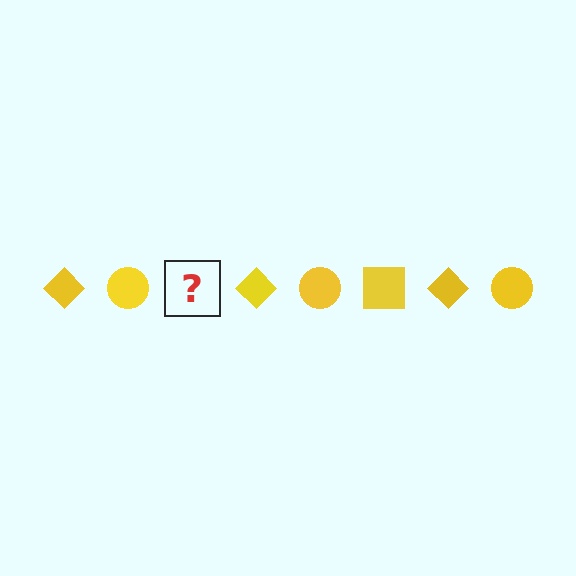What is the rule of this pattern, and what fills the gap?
The rule is that the pattern cycles through diamond, circle, square shapes in yellow. The gap should be filled with a yellow square.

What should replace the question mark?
The question mark should be replaced with a yellow square.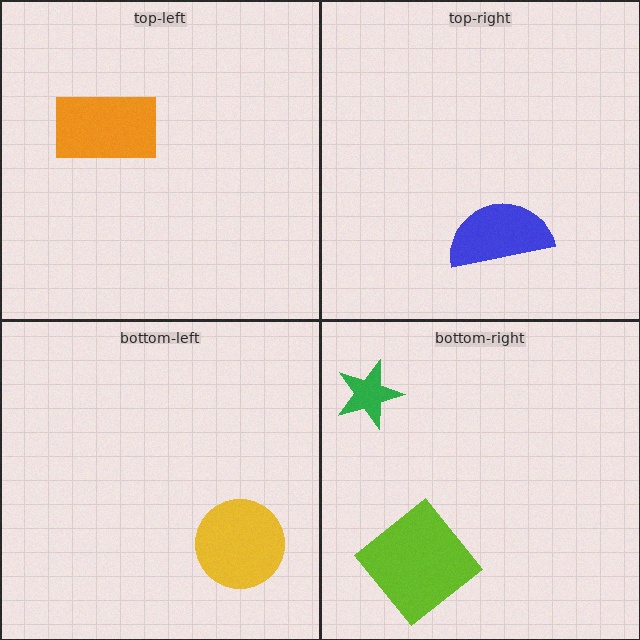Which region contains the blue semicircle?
The top-right region.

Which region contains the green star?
The bottom-right region.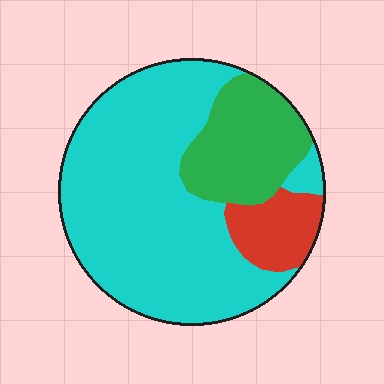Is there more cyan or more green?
Cyan.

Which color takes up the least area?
Red, at roughly 10%.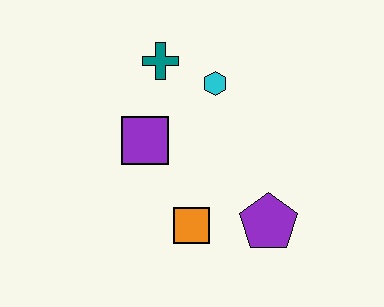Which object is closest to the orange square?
The purple pentagon is closest to the orange square.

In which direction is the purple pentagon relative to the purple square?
The purple pentagon is to the right of the purple square.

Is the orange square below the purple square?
Yes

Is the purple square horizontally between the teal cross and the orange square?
No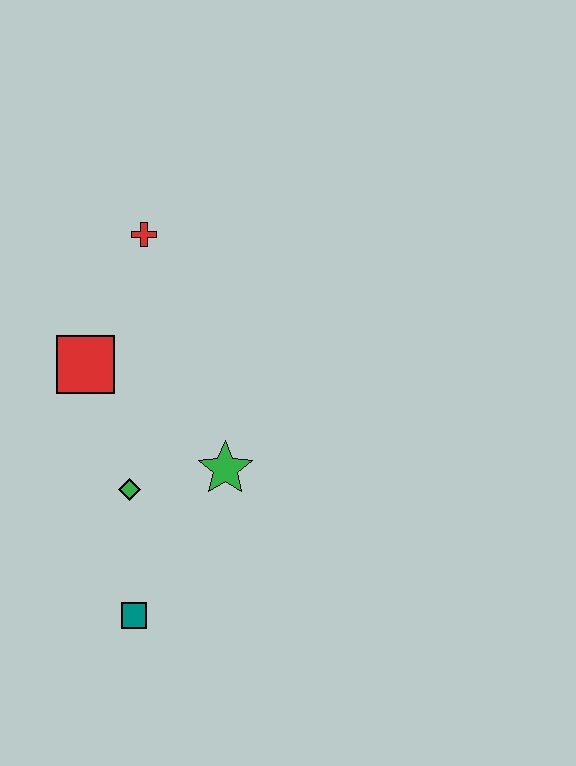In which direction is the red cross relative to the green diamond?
The red cross is above the green diamond.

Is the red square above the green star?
Yes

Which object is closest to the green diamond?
The green star is closest to the green diamond.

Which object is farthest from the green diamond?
The red cross is farthest from the green diamond.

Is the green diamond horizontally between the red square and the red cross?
Yes